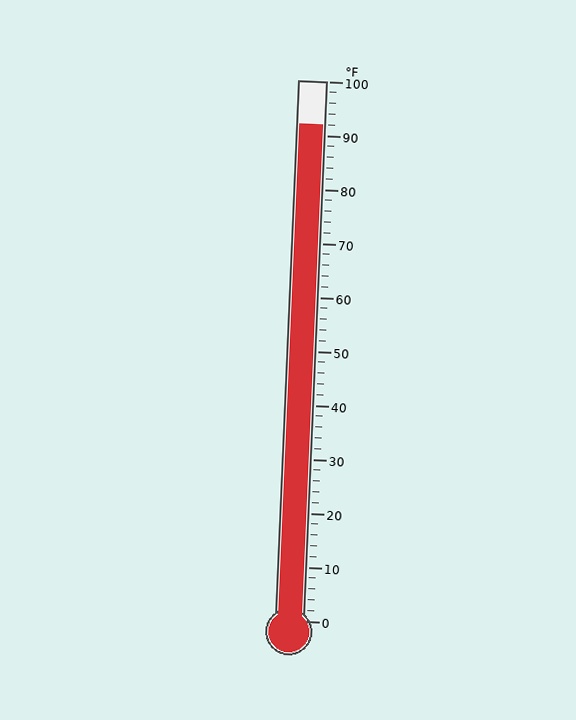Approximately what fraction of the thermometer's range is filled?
The thermometer is filled to approximately 90% of its range.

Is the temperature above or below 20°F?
The temperature is above 20°F.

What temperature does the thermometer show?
The thermometer shows approximately 92°F.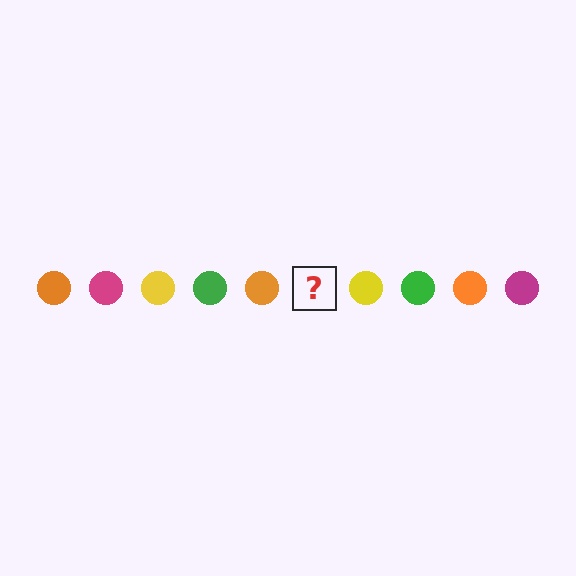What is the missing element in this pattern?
The missing element is a magenta circle.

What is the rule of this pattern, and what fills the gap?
The rule is that the pattern cycles through orange, magenta, yellow, green circles. The gap should be filled with a magenta circle.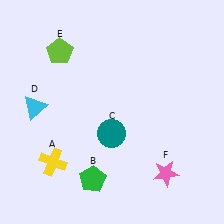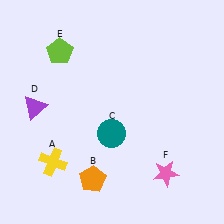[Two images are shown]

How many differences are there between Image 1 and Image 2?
There are 2 differences between the two images.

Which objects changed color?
B changed from green to orange. D changed from cyan to purple.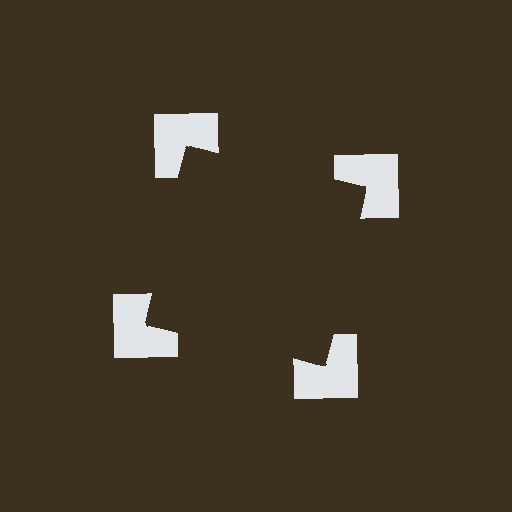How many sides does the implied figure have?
4 sides.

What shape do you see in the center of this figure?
An illusory square — its edges are inferred from the aligned wedge cuts in the notched squares, not physically drawn.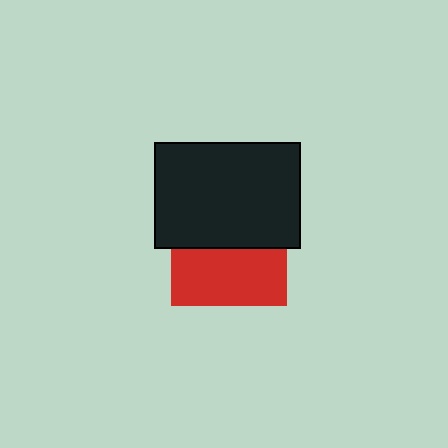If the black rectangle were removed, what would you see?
You would see the complete red square.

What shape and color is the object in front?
The object in front is a black rectangle.